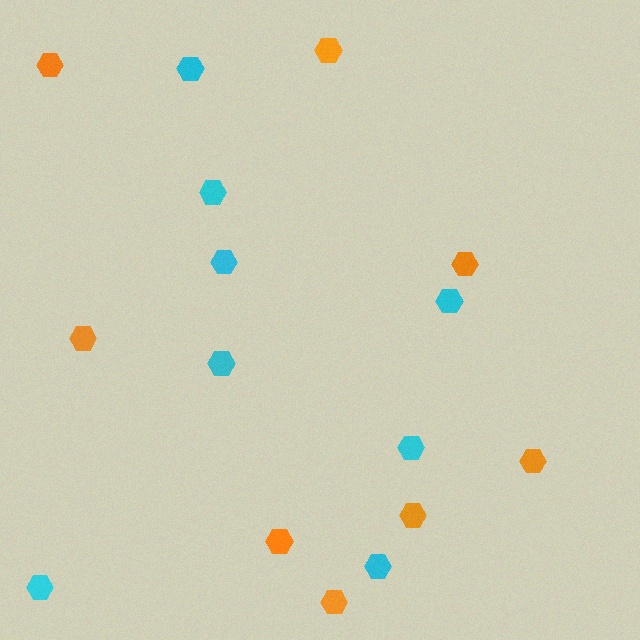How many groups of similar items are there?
There are 2 groups: one group of orange hexagons (8) and one group of cyan hexagons (8).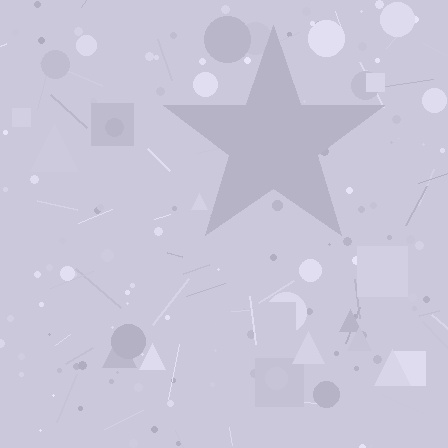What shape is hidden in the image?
A star is hidden in the image.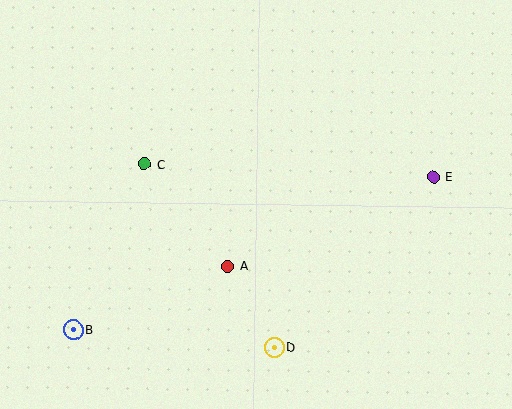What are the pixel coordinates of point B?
Point B is at (73, 330).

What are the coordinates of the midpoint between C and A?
The midpoint between C and A is at (186, 215).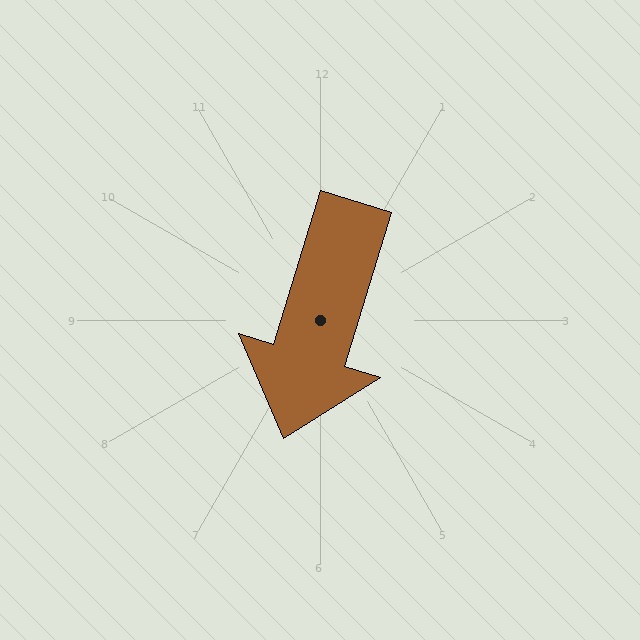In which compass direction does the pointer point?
South.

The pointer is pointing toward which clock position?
Roughly 7 o'clock.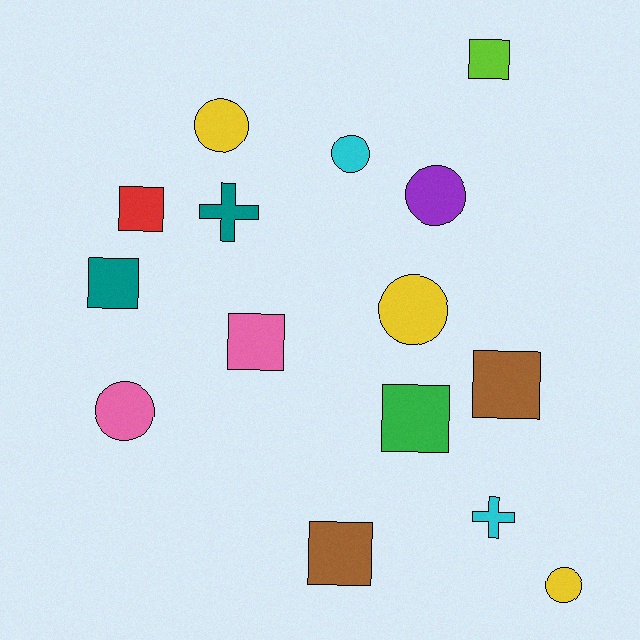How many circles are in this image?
There are 6 circles.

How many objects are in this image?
There are 15 objects.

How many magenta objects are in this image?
There are no magenta objects.